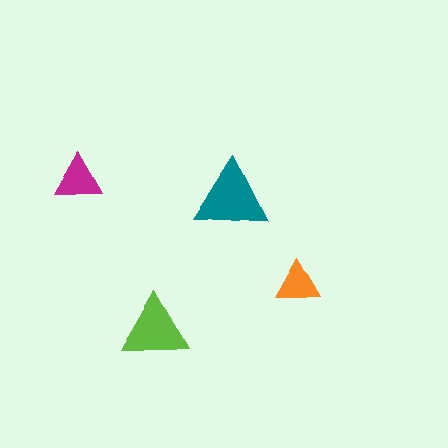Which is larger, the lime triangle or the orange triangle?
The lime one.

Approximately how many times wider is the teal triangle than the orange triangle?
About 1.5 times wider.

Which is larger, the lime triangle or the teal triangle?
The teal one.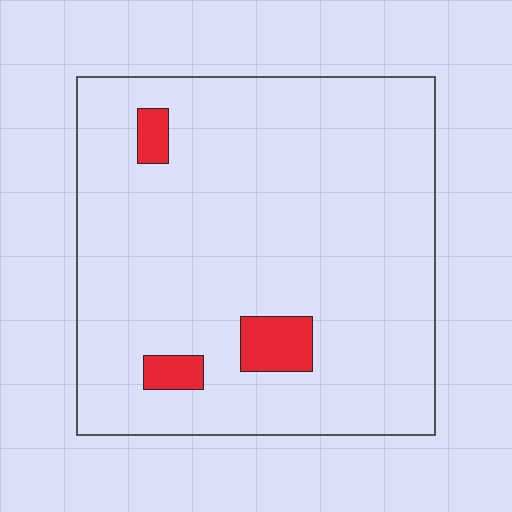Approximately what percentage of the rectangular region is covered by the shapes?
Approximately 5%.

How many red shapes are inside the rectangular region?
3.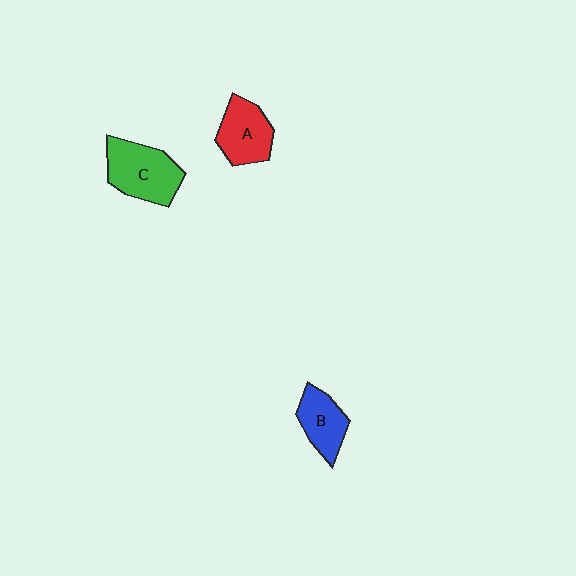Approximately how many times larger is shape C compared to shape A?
Approximately 1.3 times.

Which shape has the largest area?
Shape C (green).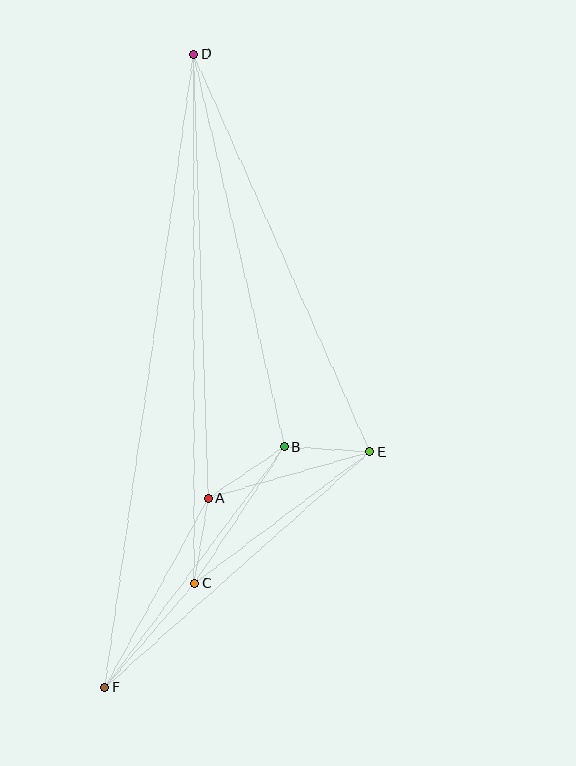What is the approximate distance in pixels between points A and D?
The distance between A and D is approximately 445 pixels.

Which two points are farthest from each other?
Points D and F are farthest from each other.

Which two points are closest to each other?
Points A and C are closest to each other.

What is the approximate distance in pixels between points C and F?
The distance between C and F is approximately 137 pixels.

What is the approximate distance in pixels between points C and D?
The distance between C and D is approximately 529 pixels.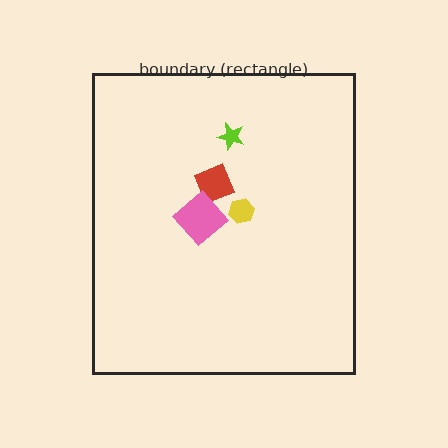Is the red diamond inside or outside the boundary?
Inside.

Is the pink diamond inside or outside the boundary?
Inside.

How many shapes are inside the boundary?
4 inside, 0 outside.